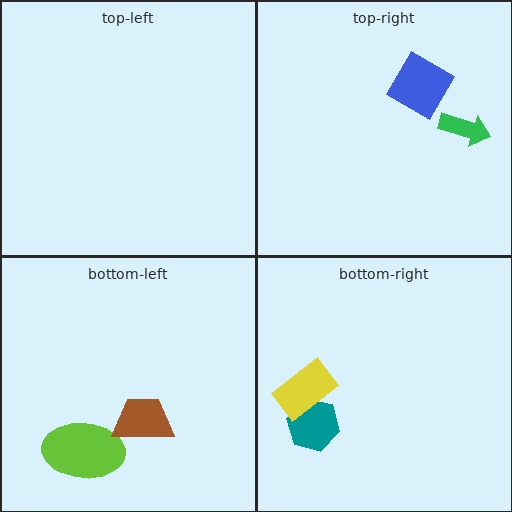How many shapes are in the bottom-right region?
2.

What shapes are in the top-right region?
The green arrow, the blue diamond.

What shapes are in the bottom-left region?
The lime ellipse, the brown trapezoid.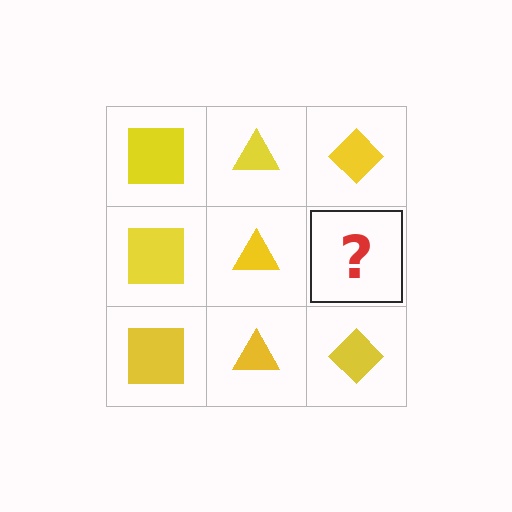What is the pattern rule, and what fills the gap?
The rule is that each column has a consistent shape. The gap should be filled with a yellow diamond.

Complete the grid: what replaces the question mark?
The question mark should be replaced with a yellow diamond.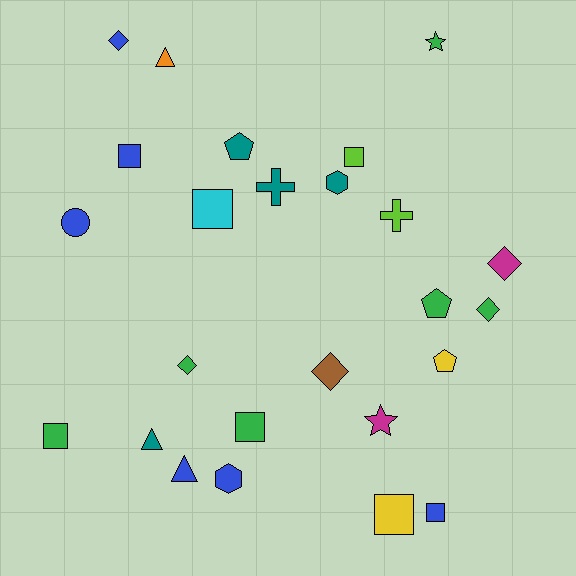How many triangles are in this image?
There are 3 triangles.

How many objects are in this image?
There are 25 objects.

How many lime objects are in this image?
There are 2 lime objects.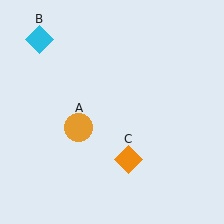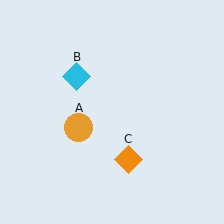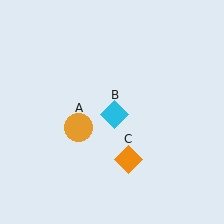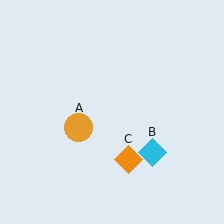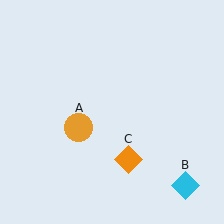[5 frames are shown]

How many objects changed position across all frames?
1 object changed position: cyan diamond (object B).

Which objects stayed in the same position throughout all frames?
Orange circle (object A) and orange diamond (object C) remained stationary.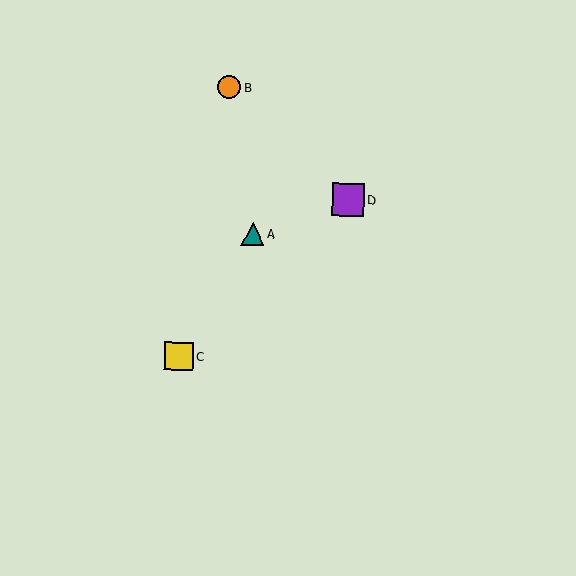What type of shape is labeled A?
Shape A is a teal triangle.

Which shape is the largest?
The purple square (labeled D) is the largest.